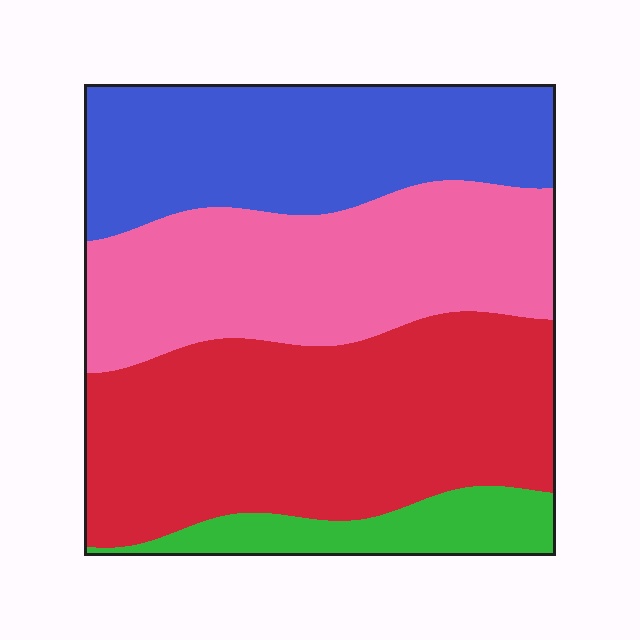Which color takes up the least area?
Green, at roughly 10%.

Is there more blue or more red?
Red.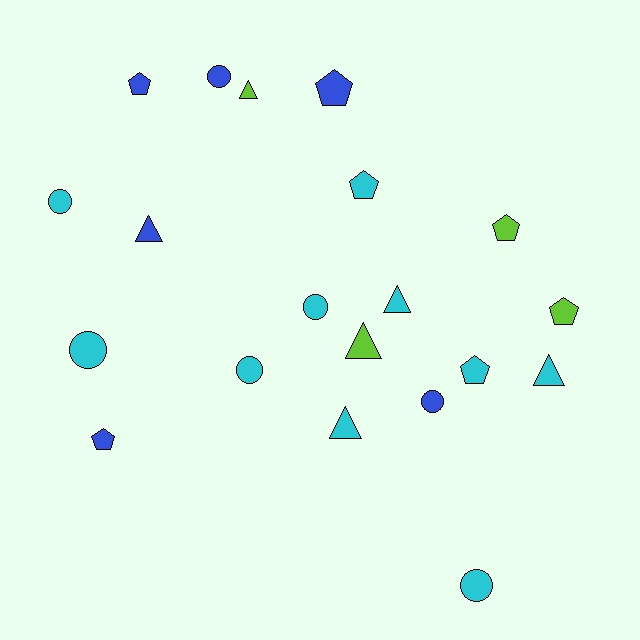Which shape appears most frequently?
Pentagon, with 7 objects.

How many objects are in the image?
There are 20 objects.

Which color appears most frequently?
Cyan, with 10 objects.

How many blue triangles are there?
There is 1 blue triangle.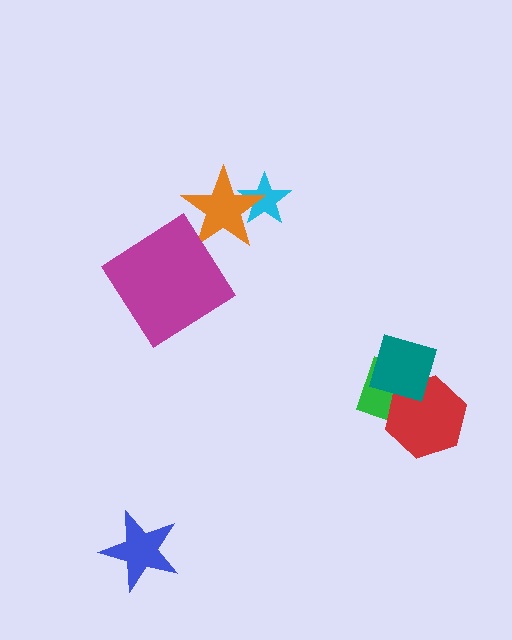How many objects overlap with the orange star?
1 object overlaps with the orange star.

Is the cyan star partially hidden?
Yes, it is partially covered by another shape.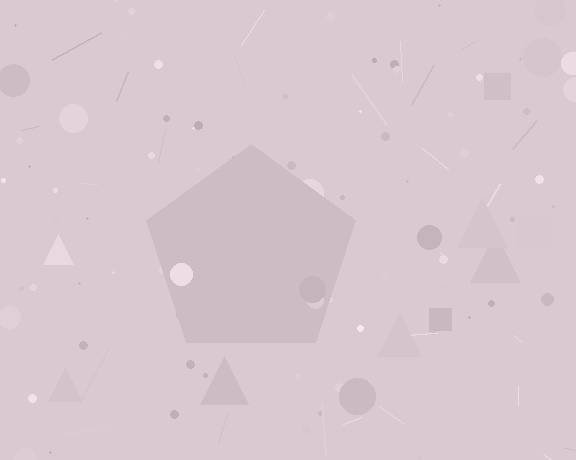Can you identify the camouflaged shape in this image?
The camouflaged shape is a pentagon.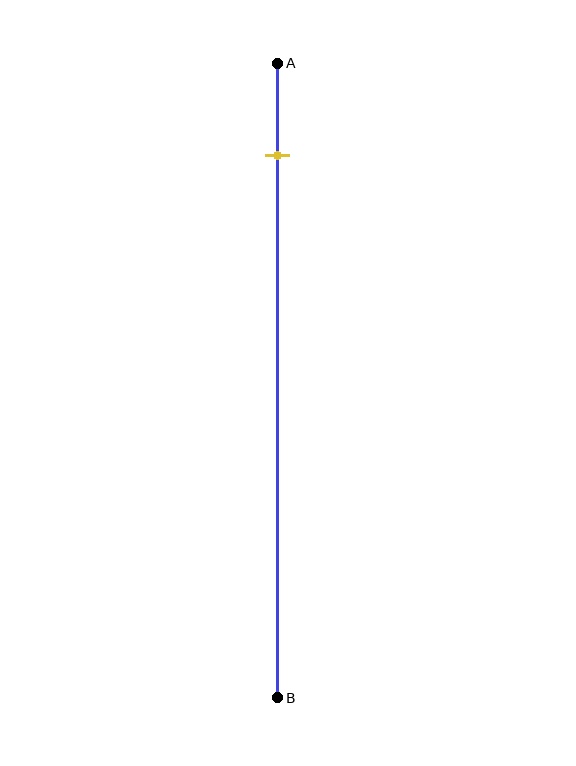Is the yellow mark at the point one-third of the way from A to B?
No, the mark is at about 15% from A, not at the 33% one-third point.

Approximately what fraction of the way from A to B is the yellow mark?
The yellow mark is approximately 15% of the way from A to B.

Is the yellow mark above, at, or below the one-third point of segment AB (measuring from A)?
The yellow mark is above the one-third point of segment AB.